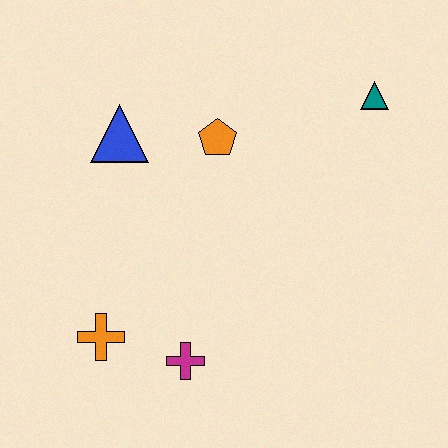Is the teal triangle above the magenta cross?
Yes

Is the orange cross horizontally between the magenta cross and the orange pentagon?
No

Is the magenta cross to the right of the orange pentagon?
No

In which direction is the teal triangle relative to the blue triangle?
The teal triangle is to the right of the blue triangle.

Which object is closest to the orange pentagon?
The blue triangle is closest to the orange pentagon.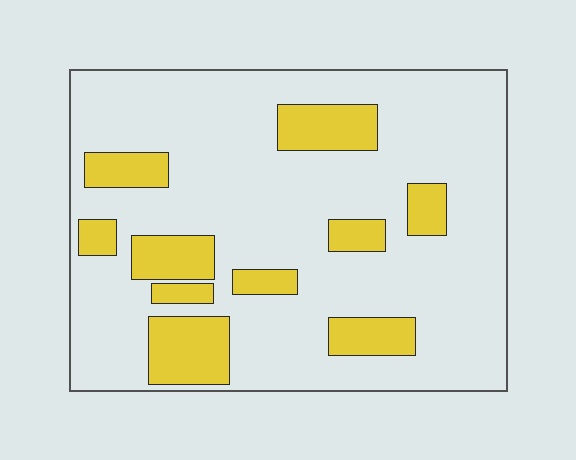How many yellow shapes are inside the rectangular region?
10.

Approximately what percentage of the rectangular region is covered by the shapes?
Approximately 20%.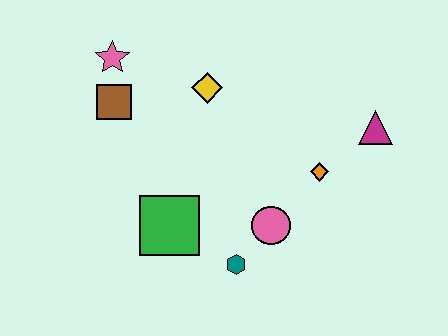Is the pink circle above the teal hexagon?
Yes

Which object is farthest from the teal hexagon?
The pink star is farthest from the teal hexagon.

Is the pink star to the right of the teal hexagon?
No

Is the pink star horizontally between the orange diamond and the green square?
No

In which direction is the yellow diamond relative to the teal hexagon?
The yellow diamond is above the teal hexagon.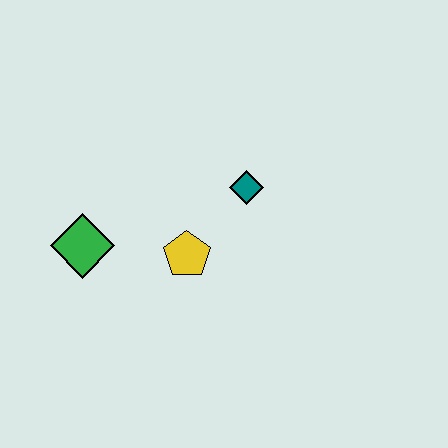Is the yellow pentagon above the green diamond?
No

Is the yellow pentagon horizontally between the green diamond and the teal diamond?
Yes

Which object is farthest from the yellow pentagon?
The green diamond is farthest from the yellow pentagon.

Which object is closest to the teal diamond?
The yellow pentagon is closest to the teal diamond.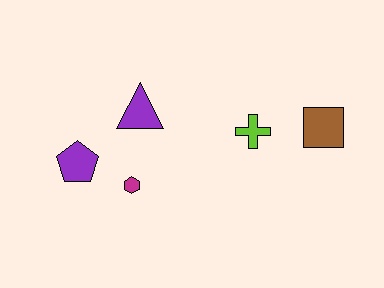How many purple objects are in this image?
There are 2 purple objects.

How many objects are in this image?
There are 5 objects.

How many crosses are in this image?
There is 1 cross.